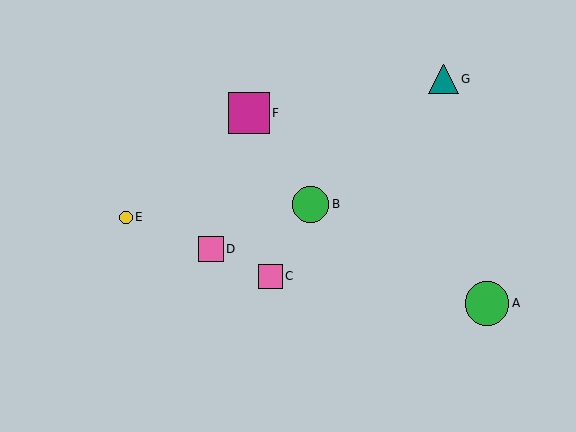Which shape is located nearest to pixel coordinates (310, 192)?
The green circle (labeled B) at (310, 204) is nearest to that location.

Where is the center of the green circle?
The center of the green circle is at (310, 204).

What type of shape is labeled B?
Shape B is a green circle.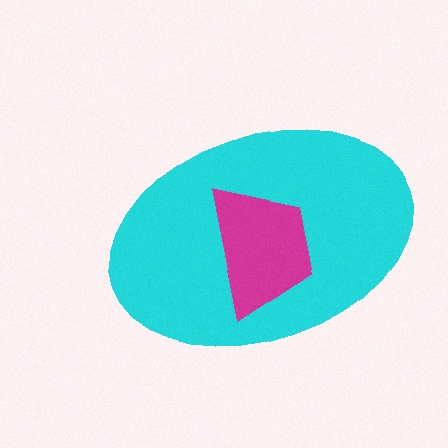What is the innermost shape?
The magenta trapezoid.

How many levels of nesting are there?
2.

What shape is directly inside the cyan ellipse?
The magenta trapezoid.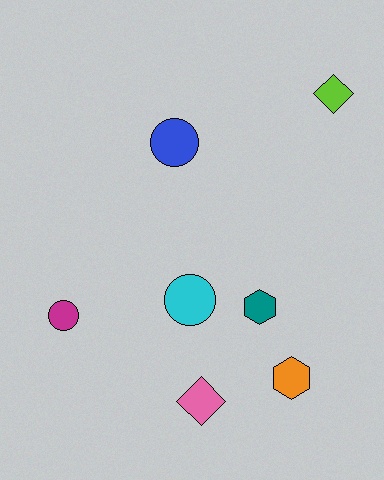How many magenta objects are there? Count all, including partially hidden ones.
There is 1 magenta object.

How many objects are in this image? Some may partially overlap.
There are 7 objects.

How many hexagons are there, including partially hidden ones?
There are 2 hexagons.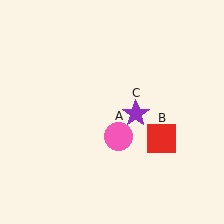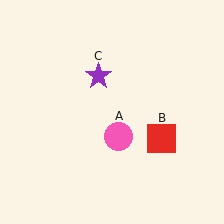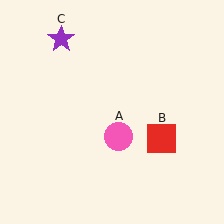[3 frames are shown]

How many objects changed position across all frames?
1 object changed position: purple star (object C).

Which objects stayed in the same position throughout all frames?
Pink circle (object A) and red square (object B) remained stationary.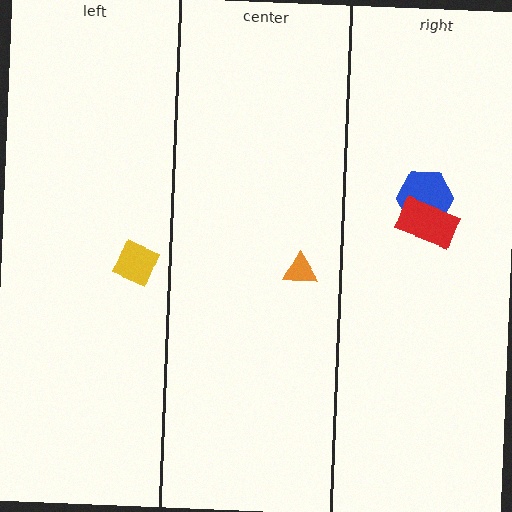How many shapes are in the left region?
1.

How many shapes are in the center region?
1.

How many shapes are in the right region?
2.